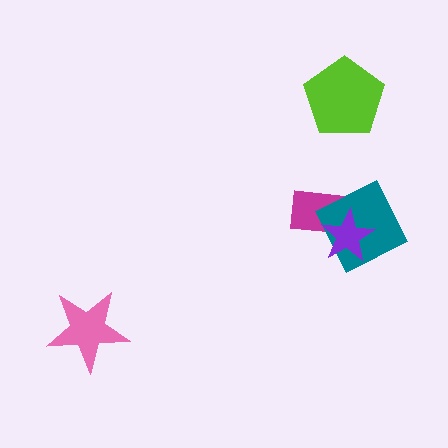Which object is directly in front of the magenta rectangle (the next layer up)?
The teal square is directly in front of the magenta rectangle.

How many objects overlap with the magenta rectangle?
2 objects overlap with the magenta rectangle.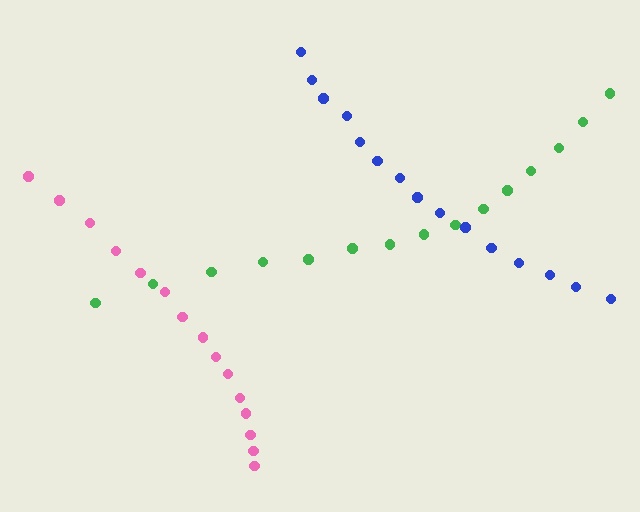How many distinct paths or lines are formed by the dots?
There are 3 distinct paths.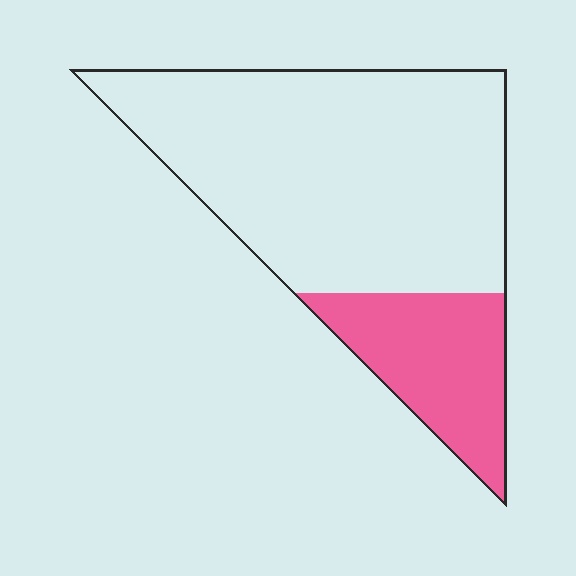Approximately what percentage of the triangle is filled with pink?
Approximately 25%.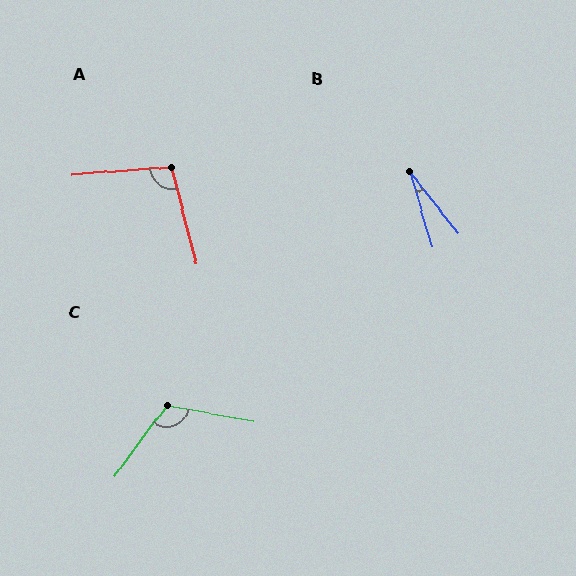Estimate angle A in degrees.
Approximately 100 degrees.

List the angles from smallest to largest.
B (21°), A (100°), C (116°).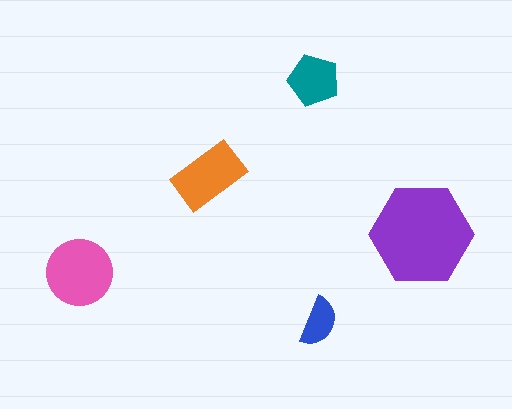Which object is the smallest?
The blue semicircle.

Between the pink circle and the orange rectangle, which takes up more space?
The pink circle.